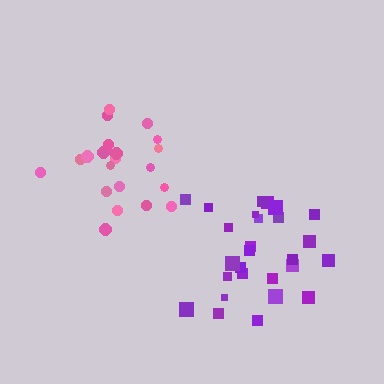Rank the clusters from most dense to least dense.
pink, purple.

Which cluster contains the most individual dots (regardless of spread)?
Purple (27).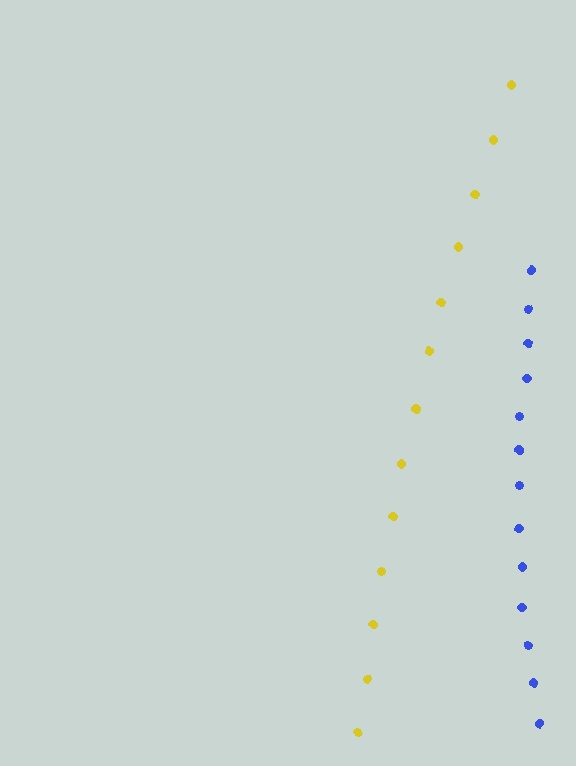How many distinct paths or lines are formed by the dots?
There are 2 distinct paths.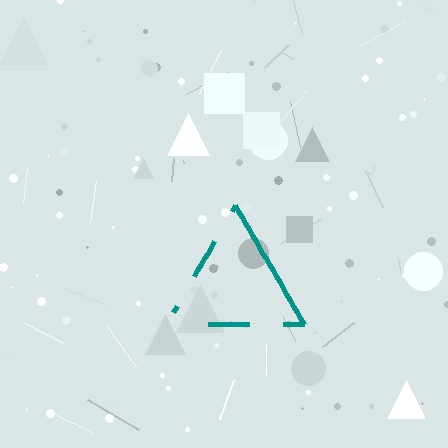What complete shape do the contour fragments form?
The contour fragments form a triangle.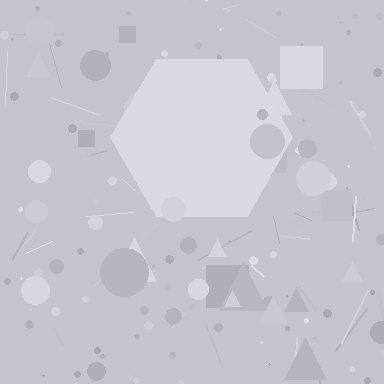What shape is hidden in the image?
A hexagon is hidden in the image.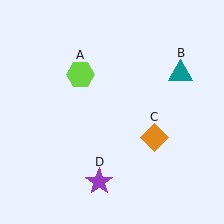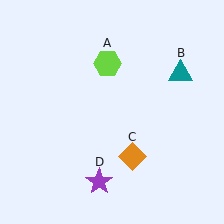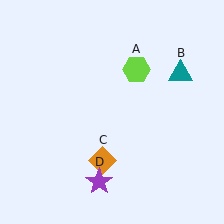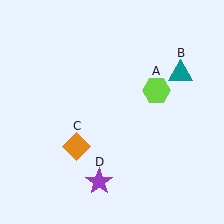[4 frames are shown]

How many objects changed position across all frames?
2 objects changed position: lime hexagon (object A), orange diamond (object C).